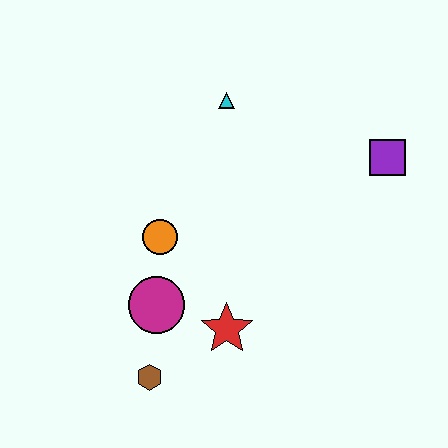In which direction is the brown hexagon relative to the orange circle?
The brown hexagon is below the orange circle.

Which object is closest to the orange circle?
The magenta circle is closest to the orange circle.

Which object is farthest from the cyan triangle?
The brown hexagon is farthest from the cyan triangle.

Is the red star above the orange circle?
No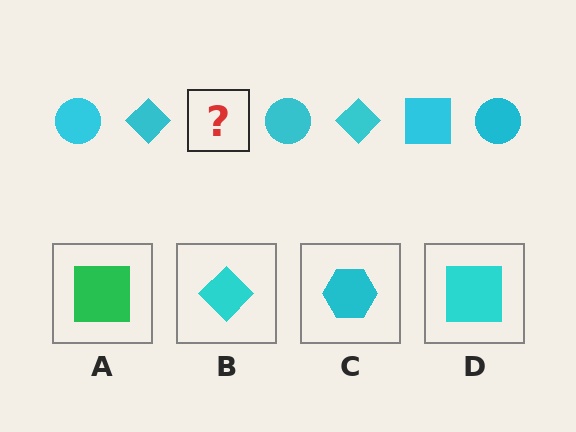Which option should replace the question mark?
Option D.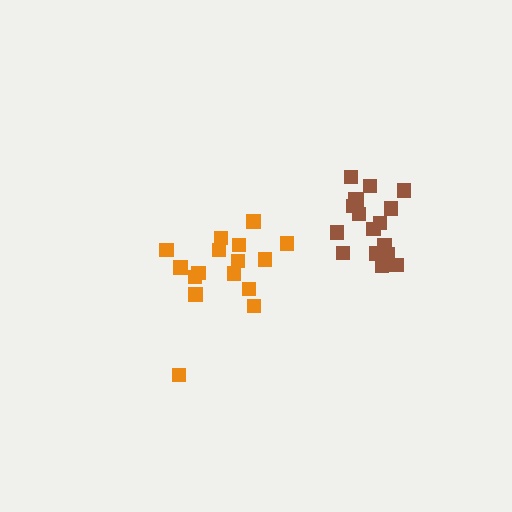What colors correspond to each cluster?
The clusters are colored: orange, brown.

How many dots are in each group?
Group 1: 16 dots, Group 2: 17 dots (33 total).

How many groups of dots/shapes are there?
There are 2 groups.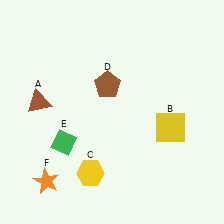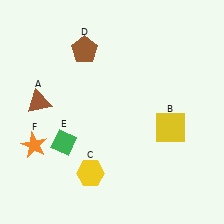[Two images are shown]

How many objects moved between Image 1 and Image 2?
2 objects moved between the two images.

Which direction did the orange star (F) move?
The orange star (F) moved up.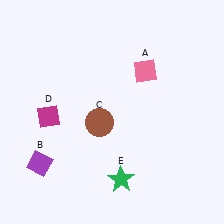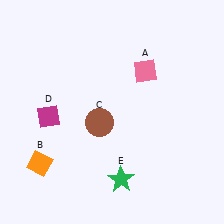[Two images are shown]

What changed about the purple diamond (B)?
In Image 1, B is purple. In Image 2, it changed to orange.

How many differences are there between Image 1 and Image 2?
There is 1 difference between the two images.